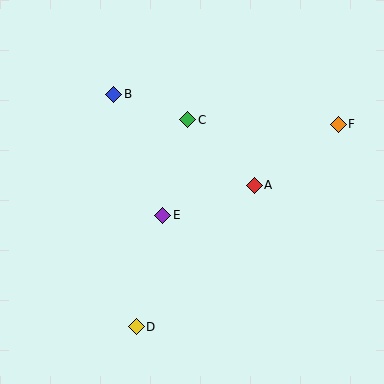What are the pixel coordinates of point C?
Point C is at (188, 120).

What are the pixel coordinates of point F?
Point F is at (338, 124).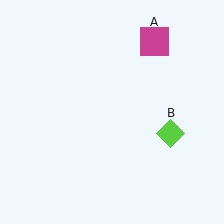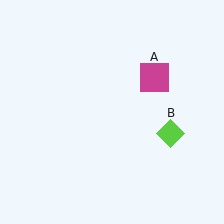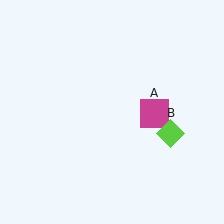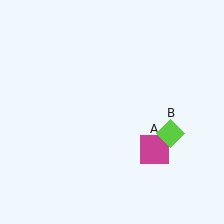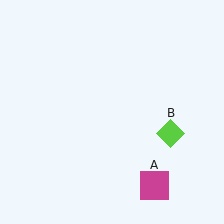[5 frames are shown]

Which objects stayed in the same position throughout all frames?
Lime diamond (object B) remained stationary.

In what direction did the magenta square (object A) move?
The magenta square (object A) moved down.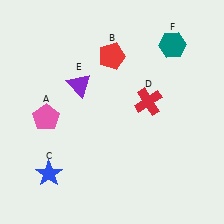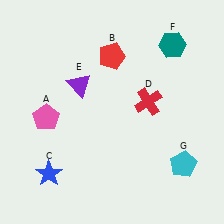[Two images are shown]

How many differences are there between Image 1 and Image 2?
There is 1 difference between the two images.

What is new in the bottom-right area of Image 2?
A cyan pentagon (G) was added in the bottom-right area of Image 2.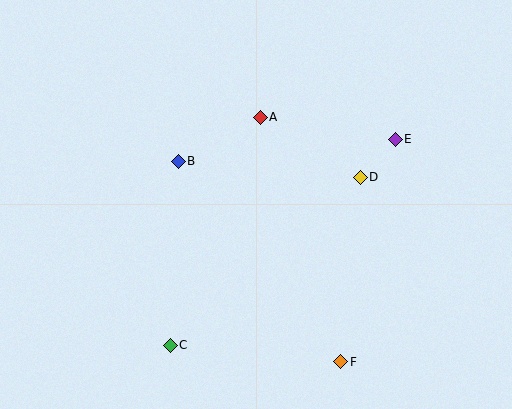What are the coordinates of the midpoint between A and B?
The midpoint between A and B is at (219, 139).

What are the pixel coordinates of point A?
Point A is at (260, 117).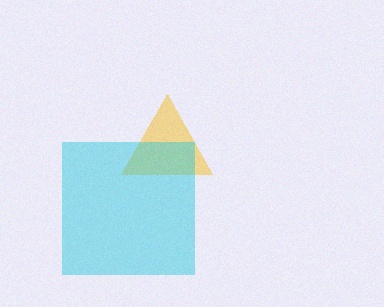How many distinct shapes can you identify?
There are 2 distinct shapes: a yellow triangle, a cyan square.